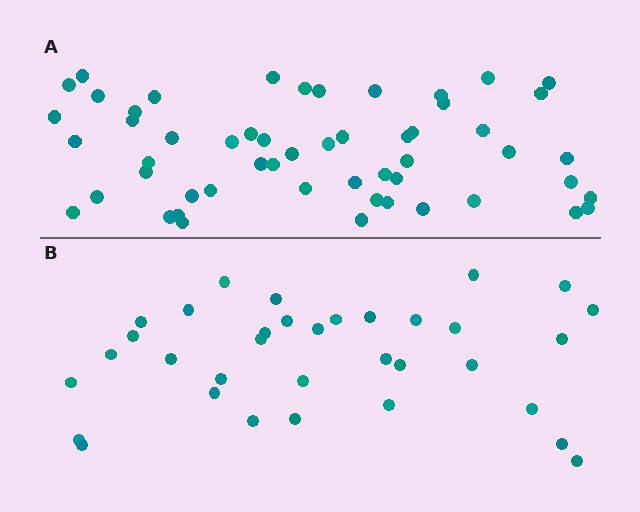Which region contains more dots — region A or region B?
Region A (the top region) has more dots.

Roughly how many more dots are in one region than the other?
Region A has approximately 20 more dots than region B.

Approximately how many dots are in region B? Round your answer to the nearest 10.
About 30 dots. (The exact count is 34, which rounds to 30.)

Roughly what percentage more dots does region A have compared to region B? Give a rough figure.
About 60% more.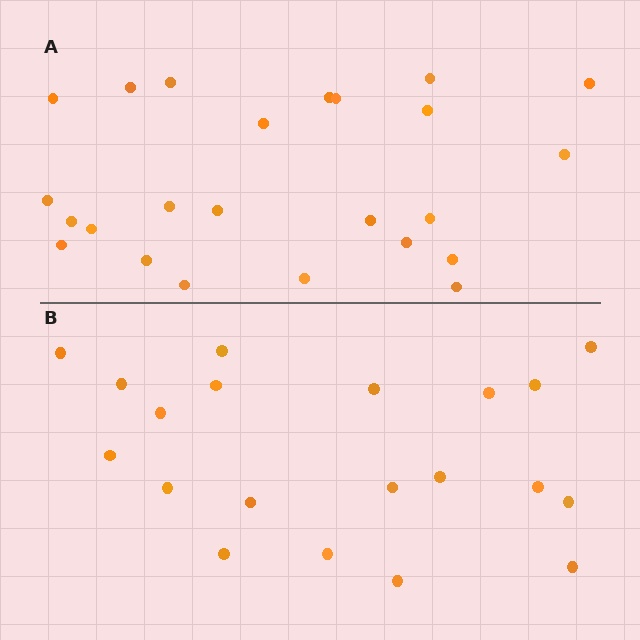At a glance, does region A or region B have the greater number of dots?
Region A (the top region) has more dots.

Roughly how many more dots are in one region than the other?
Region A has about 4 more dots than region B.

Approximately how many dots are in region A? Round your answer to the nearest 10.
About 20 dots. (The exact count is 24, which rounds to 20.)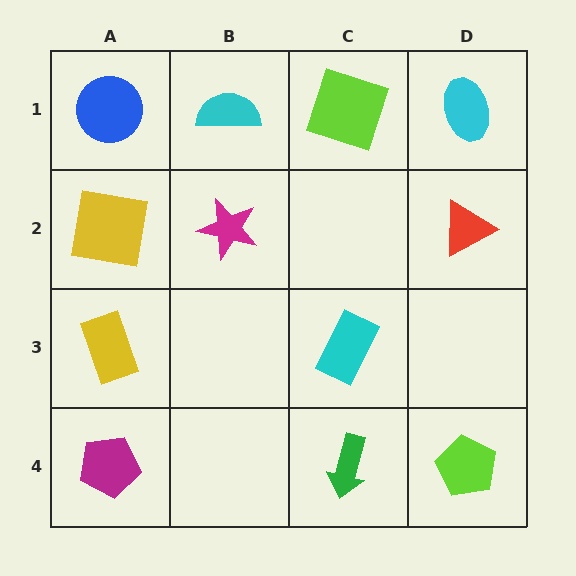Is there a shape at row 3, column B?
No, that cell is empty.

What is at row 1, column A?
A blue circle.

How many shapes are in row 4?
3 shapes.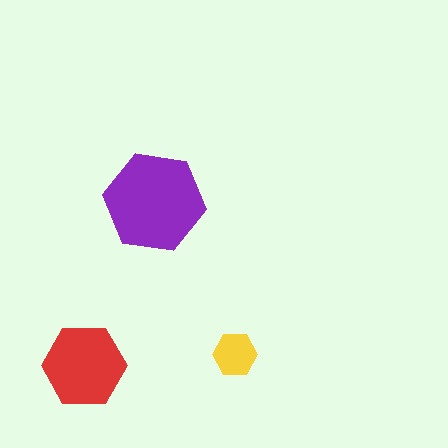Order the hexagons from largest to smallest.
the purple one, the red one, the yellow one.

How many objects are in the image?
There are 3 objects in the image.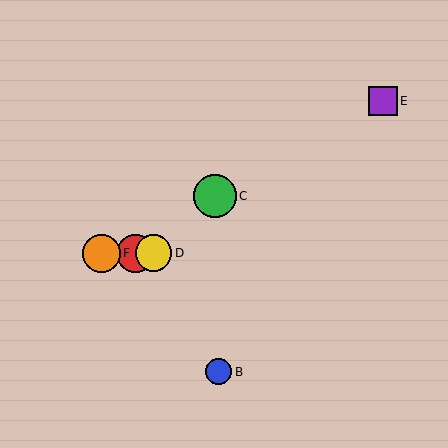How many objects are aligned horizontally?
3 objects (A, D, F) are aligned horizontally.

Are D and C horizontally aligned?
No, D is at y≈253 and C is at y≈196.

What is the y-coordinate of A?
Object A is at y≈253.